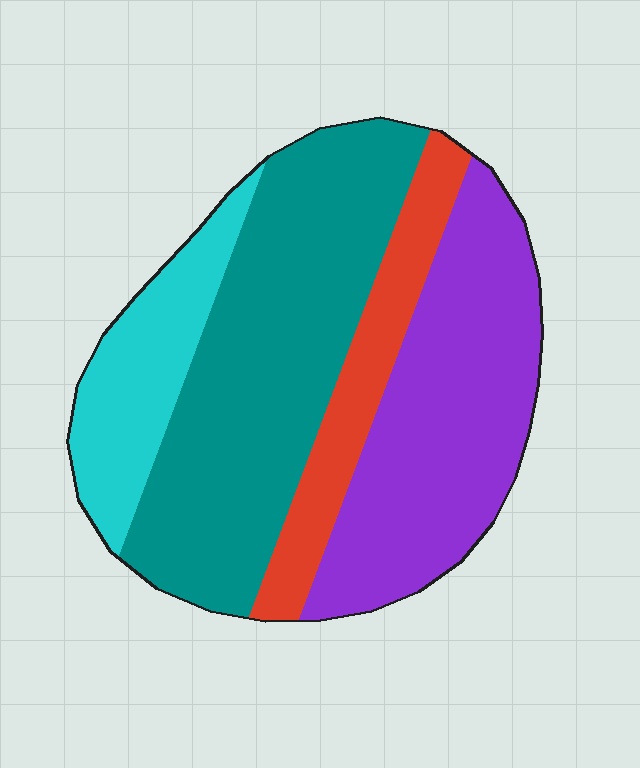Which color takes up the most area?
Teal, at roughly 40%.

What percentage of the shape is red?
Red takes up about one eighth (1/8) of the shape.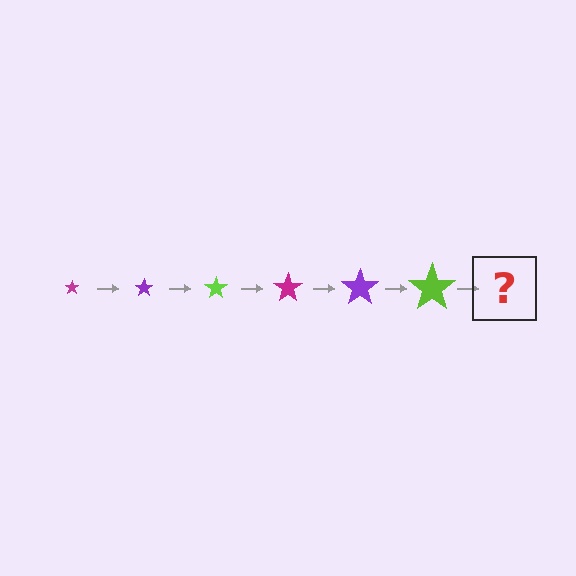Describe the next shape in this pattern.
It should be a magenta star, larger than the previous one.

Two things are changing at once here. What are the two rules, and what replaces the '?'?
The two rules are that the star grows larger each step and the color cycles through magenta, purple, and lime. The '?' should be a magenta star, larger than the previous one.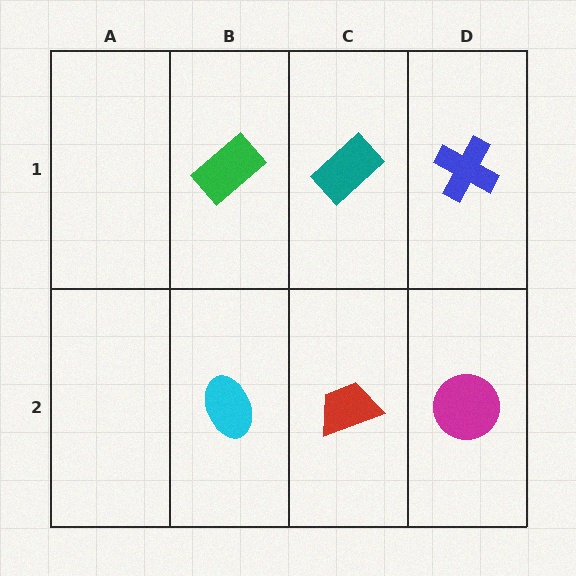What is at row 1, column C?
A teal rectangle.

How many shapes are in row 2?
3 shapes.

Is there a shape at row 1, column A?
No, that cell is empty.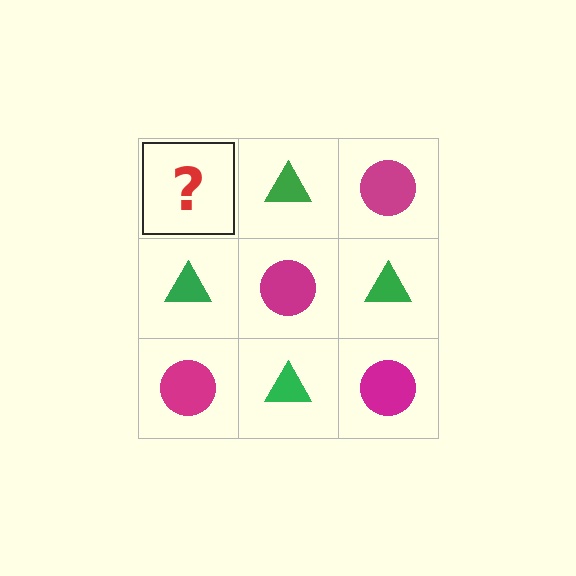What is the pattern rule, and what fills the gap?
The rule is that it alternates magenta circle and green triangle in a checkerboard pattern. The gap should be filled with a magenta circle.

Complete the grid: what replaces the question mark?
The question mark should be replaced with a magenta circle.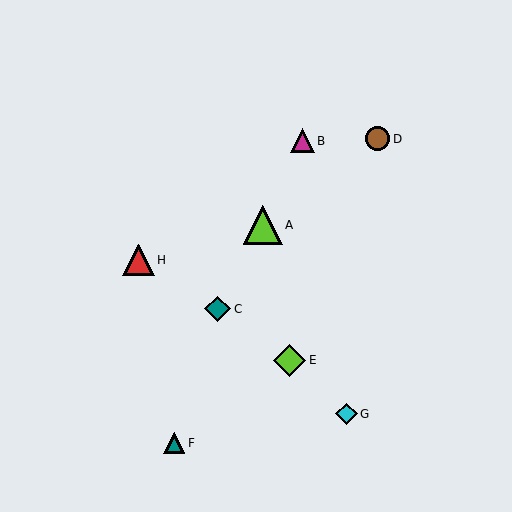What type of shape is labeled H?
Shape H is a red triangle.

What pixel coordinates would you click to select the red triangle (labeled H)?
Click at (138, 260) to select the red triangle H.